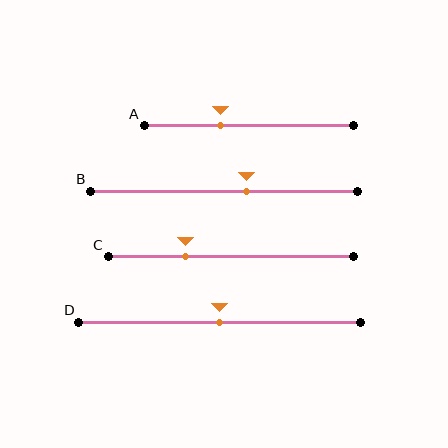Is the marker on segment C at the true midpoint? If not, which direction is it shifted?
No, the marker on segment C is shifted to the left by about 19% of the segment length.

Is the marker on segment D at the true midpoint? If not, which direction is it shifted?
Yes, the marker on segment D is at the true midpoint.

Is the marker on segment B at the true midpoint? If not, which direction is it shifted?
No, the marker on segment B is shifted to the right by about 8% of the segment length.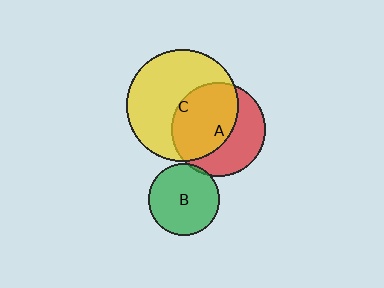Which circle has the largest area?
Circle C (yellow).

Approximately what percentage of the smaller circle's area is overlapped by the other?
Approximately 5%.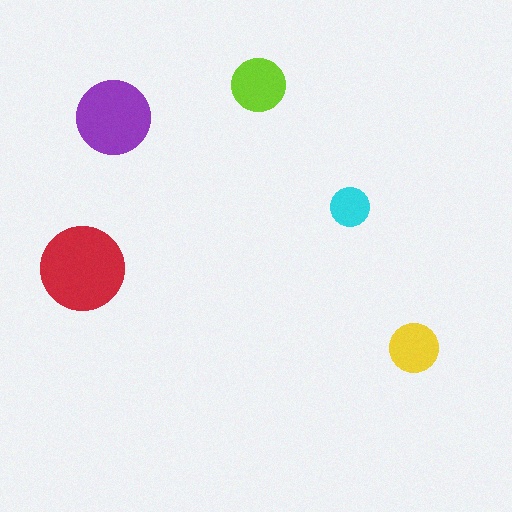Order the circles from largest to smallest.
the red one, the purple one, the lime one, the yellow one, the cyan one.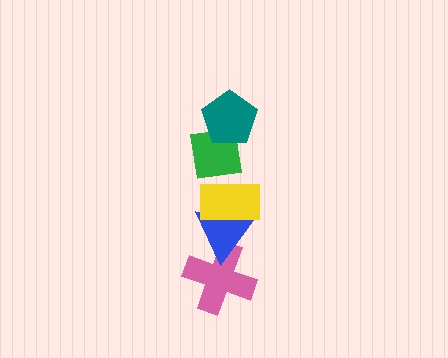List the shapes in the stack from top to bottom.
From top to bottom: the teal pentagon, the green square, the yellow rectangle, the blue triangle, the pink cross.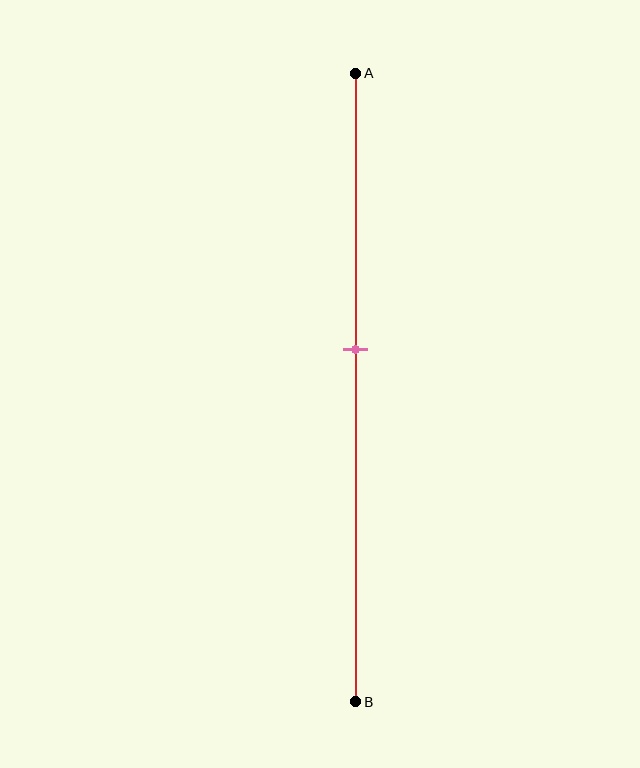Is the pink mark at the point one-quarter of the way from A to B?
No, the mark is at about 45% from A, not at the 25% one-quarter point.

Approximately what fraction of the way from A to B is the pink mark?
The pink mark is approximately 45% of the way from A to B.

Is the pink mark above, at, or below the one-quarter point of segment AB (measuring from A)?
The pink mark is below the one-quarter point of segment AB.